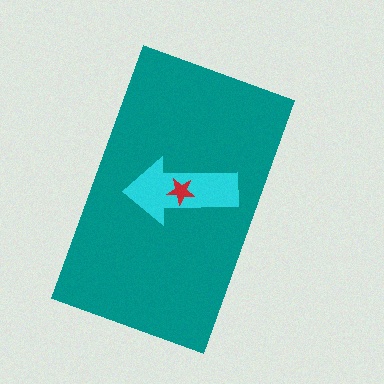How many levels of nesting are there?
3.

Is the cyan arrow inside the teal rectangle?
Yes.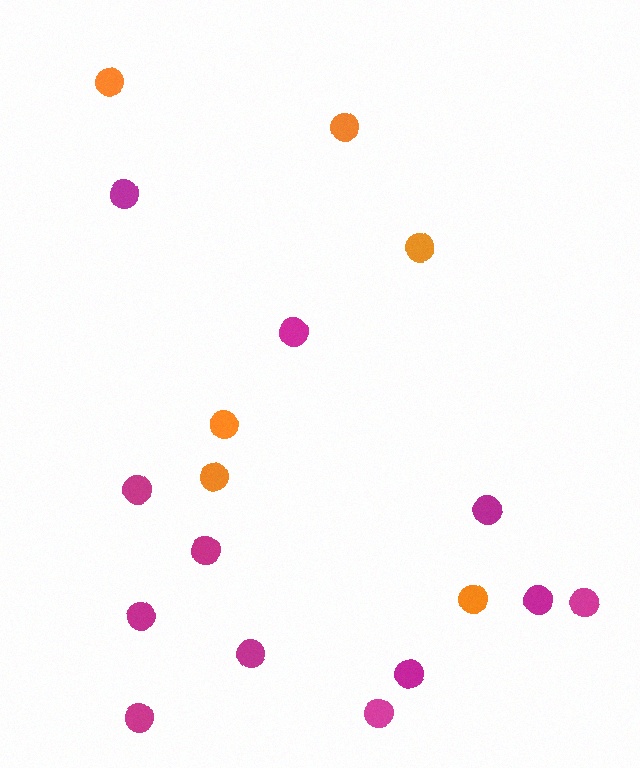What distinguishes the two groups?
There are 2 groups: one group of magenta circles (12) and one group of orange circles (6).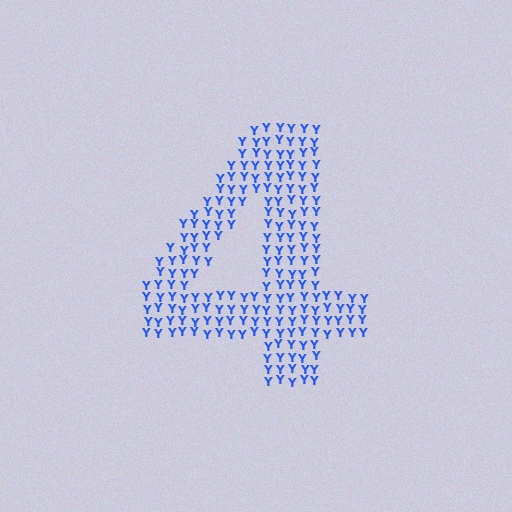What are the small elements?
The small elements are letter Y's.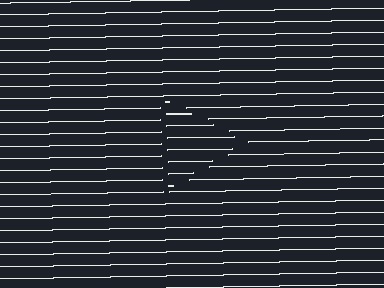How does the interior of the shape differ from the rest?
The interior of the shape contains the same grating, shifted by half a period — the contour is defined by the phase discontinuity where line-ends from the inner and outer gratings abut.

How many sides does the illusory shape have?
3 sides — the line-ends trace a triangle.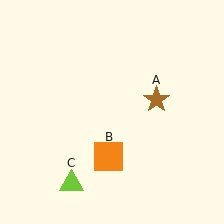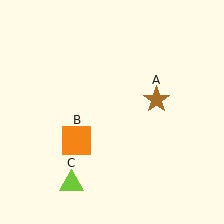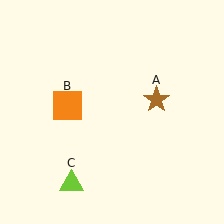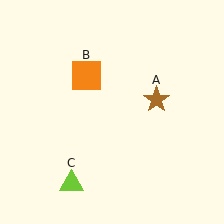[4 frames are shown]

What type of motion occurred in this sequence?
The orange square (object B) rotated clockwise around the center of the scene.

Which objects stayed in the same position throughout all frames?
Brown star (object A) and lime triangle (object C) remained stationary.